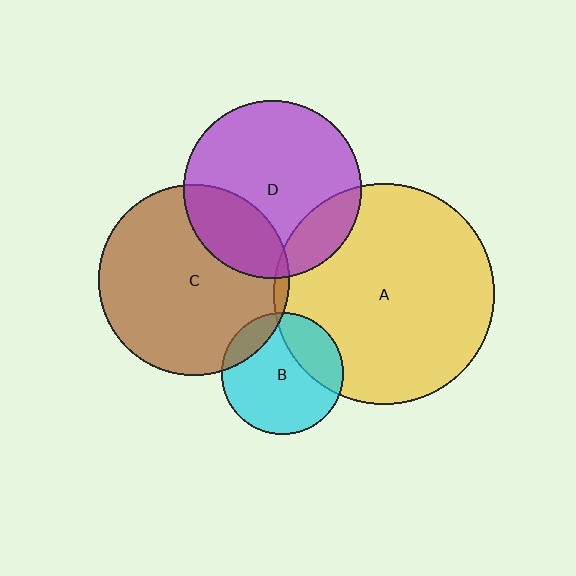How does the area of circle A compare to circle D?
Approximately 1.6 times.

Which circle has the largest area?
Circle A (yellow).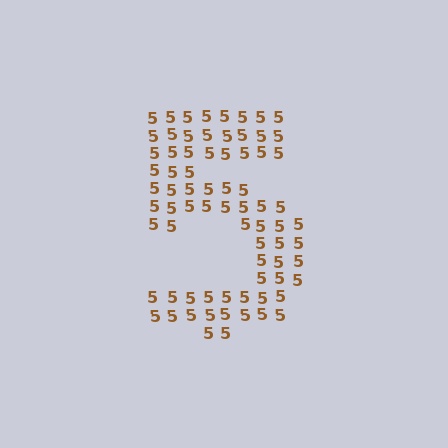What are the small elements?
The small elements are digit 5's.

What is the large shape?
The large shape is the digit 5.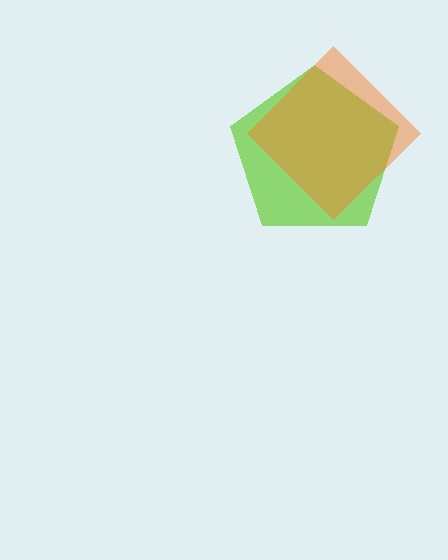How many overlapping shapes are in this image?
There are 2 overlapping shapes in the image.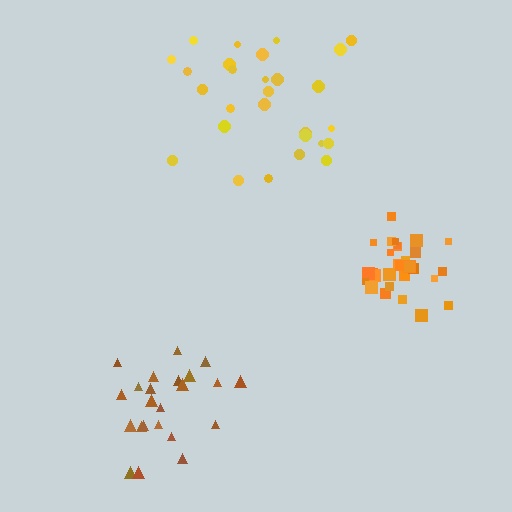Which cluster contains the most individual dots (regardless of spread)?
Orange (30).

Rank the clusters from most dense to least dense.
orange, brown, yellow.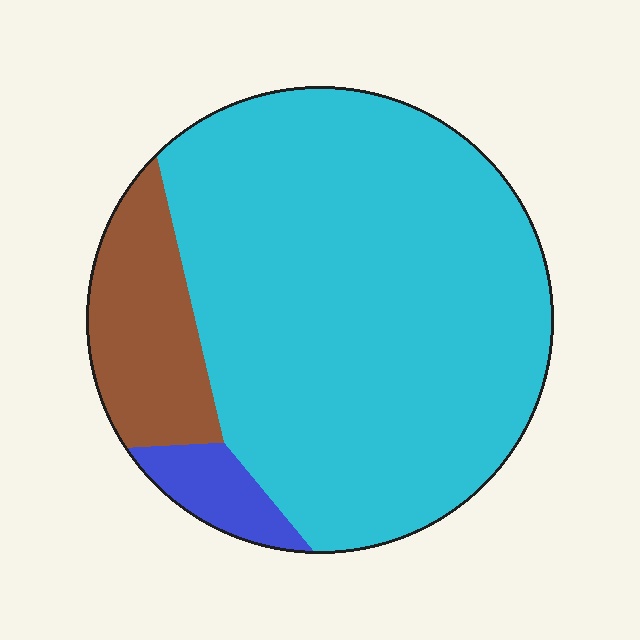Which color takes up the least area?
Blue, at roughly 5%.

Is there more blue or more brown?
Brown.